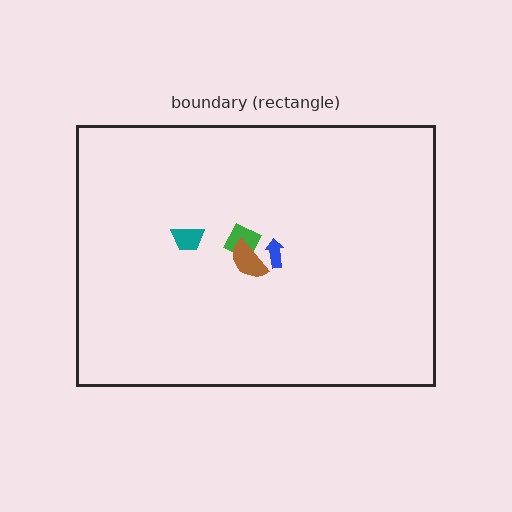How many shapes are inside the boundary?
4 inside, 0 outside.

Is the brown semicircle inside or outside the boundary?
Inside.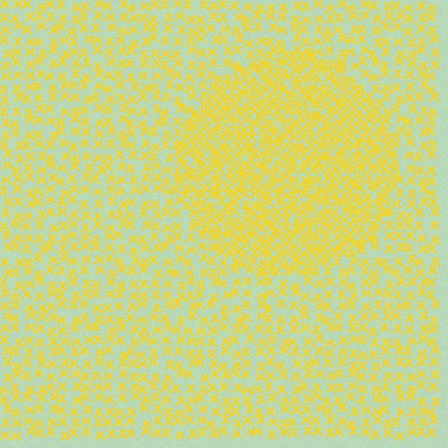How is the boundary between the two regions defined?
The boundary is defined by a change in element density (approximately 1.9x ratio). All elements are the same color, size, and shape.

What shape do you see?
I see a circle.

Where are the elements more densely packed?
The elements are more densely packed inside the circle boundary.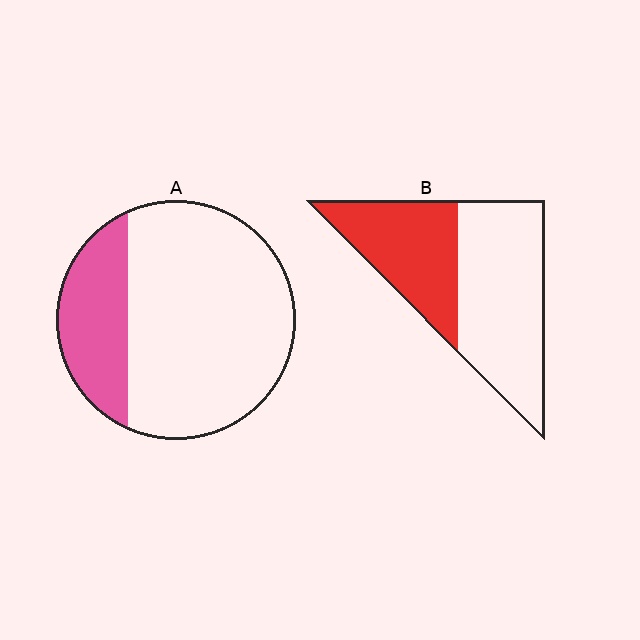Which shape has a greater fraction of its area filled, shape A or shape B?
Shape B.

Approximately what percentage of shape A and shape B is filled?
A is approximately 25% and B is approximately 40%.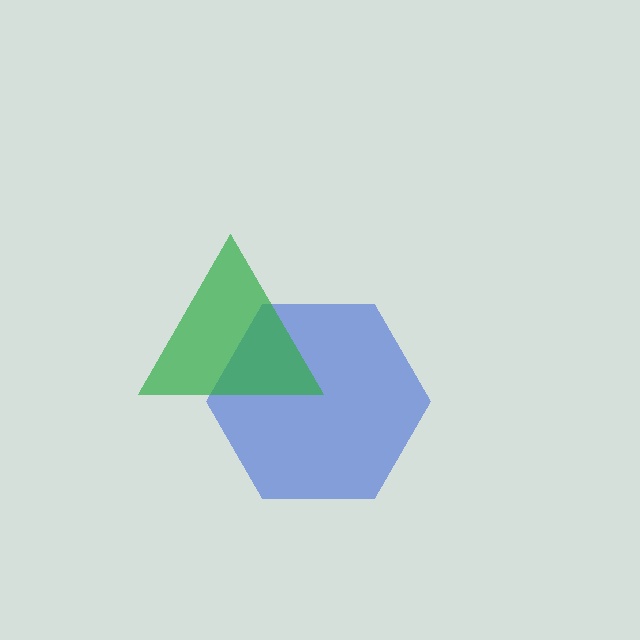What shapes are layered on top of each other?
The layered shapes are: a blue hexagon, a green triangle.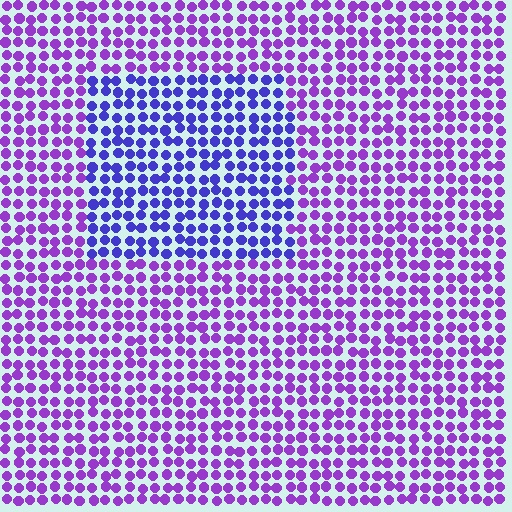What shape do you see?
I see a rectangle.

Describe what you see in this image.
The image is filled with small purple elements in a uniform arrangement. A rectangle-shaped region is visible where the elements are tinted to a slightly different hue, forming a subtle color boundary.